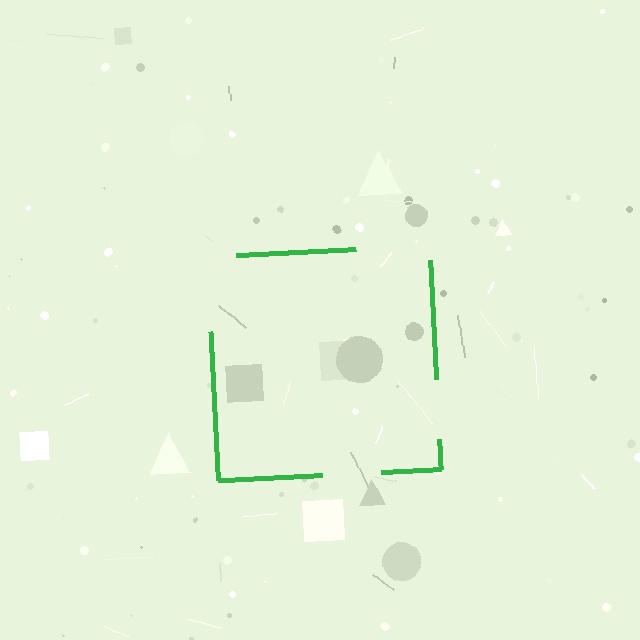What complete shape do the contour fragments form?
The contour fragments form a square.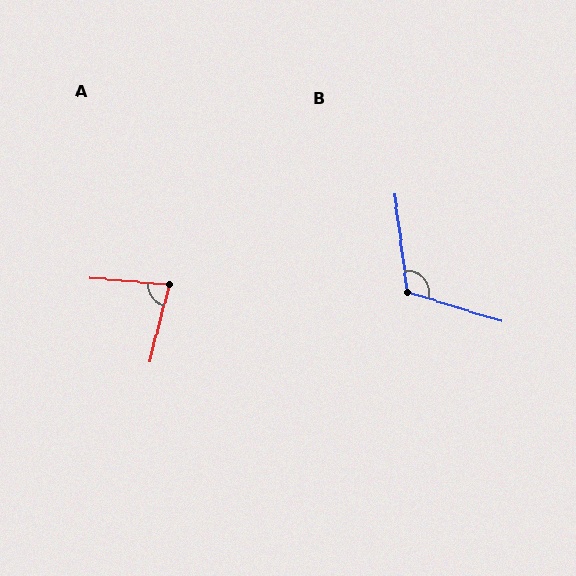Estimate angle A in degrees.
Approximately 81 degrees.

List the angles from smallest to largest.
A (81°), B (115°).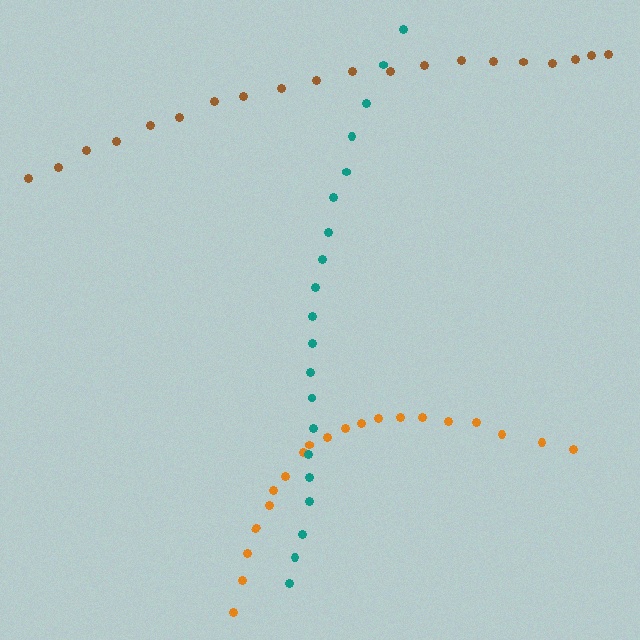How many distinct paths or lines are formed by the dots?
There are 3 distinct paths.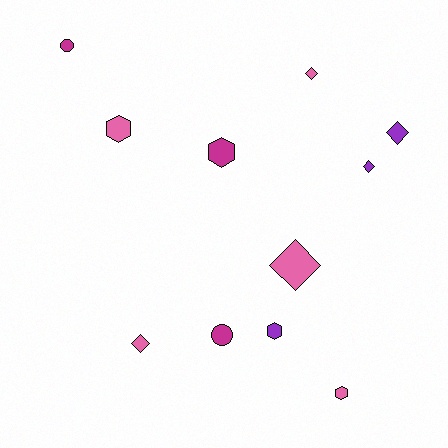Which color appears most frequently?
Pink, with 5 objects.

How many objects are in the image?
There are 11 objects.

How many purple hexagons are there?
There is 1 purple hexagon.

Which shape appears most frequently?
Diamond, with 5 objects.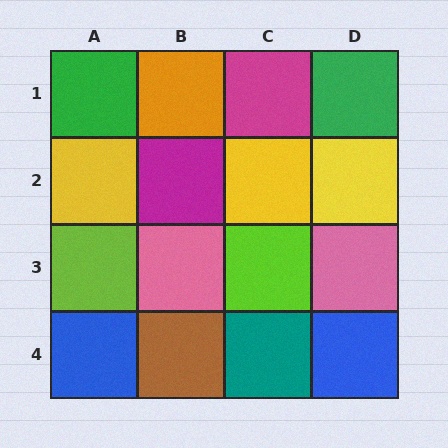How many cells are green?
2 cells are green.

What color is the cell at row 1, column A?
Green.